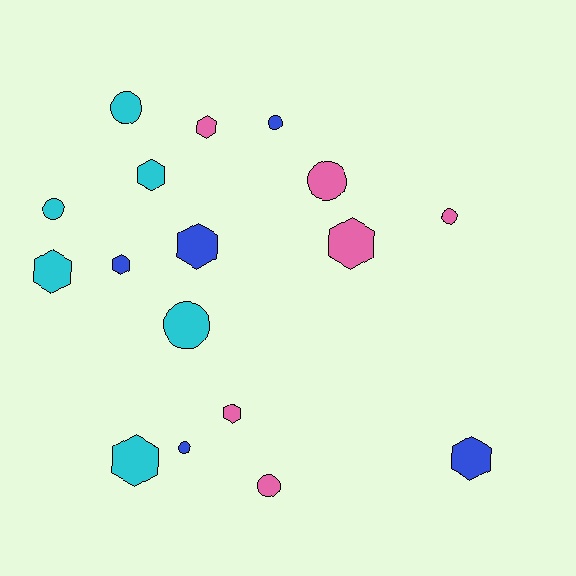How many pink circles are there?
There are 3 pink circles.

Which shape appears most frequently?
Hexagon, with 9 objects.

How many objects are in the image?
There are 17 objects.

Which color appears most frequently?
Cyan, with 6 objects.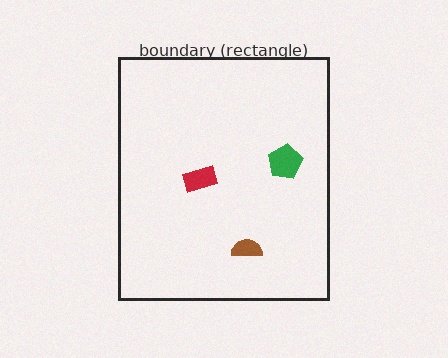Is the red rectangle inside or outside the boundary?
Inside.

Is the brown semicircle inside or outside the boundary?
Inside.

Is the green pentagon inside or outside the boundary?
Inside.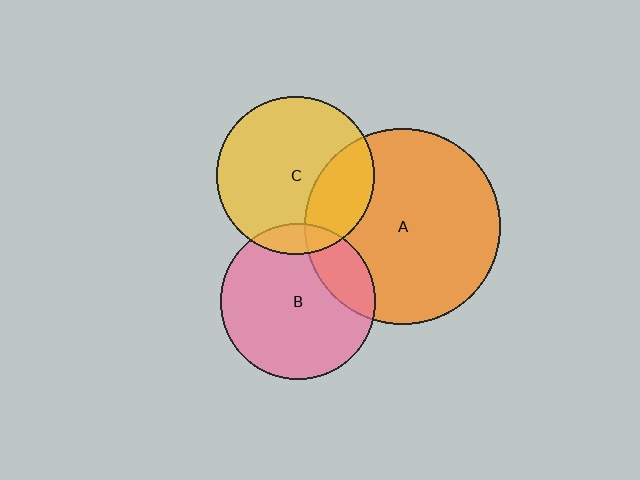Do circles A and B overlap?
Yes.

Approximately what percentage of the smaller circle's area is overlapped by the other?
Approximately 20%.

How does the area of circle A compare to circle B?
Approximately 1.6 times.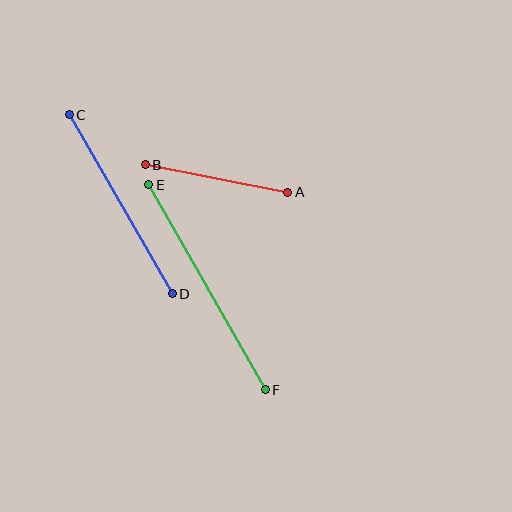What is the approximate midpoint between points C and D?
The midpoint is at approximately (121, 204) pixels.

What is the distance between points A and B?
The distance is approximately 145 pixels.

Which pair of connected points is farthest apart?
Points E and F are farthest apart.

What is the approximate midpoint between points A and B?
The midpoint is at approximately (217, 178) pixels.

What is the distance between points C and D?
The distance is approximately 206 pixels.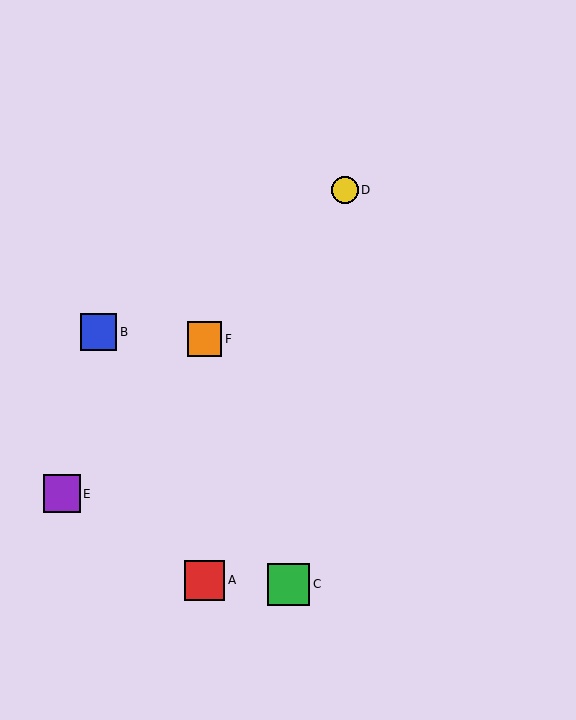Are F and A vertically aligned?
Yes, both are at x≈204.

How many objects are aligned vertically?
2 objects (A, F) are aligned vertically.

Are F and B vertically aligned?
No, F is at x≈204 and B is at x≈98.